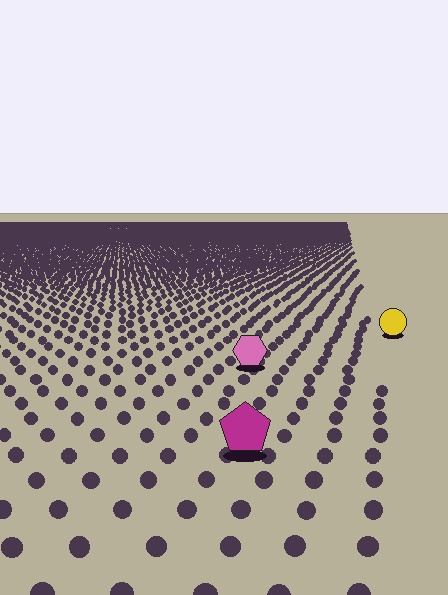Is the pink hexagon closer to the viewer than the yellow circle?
Yes. The pink hexagon is closer — you can tell from the texture gradient: the ground texture is coarser near it.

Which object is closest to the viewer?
The magenta pentagon is closest. The texture marks near it are larger and more spread out.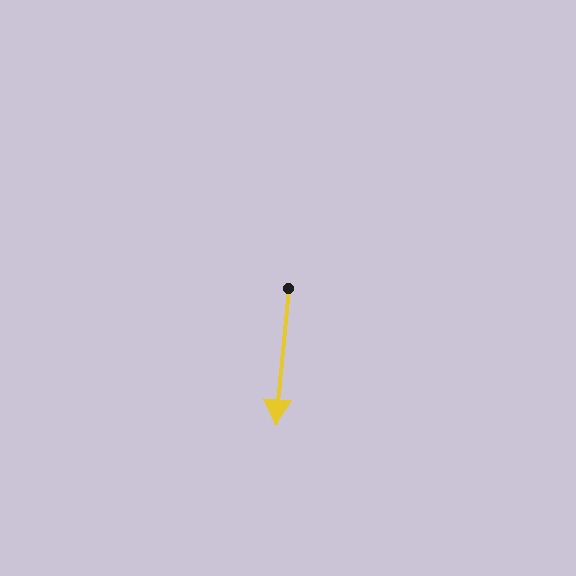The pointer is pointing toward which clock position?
Roughly 6 o'clock.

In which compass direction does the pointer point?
South.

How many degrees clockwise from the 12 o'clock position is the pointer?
Approximately 185 degrees.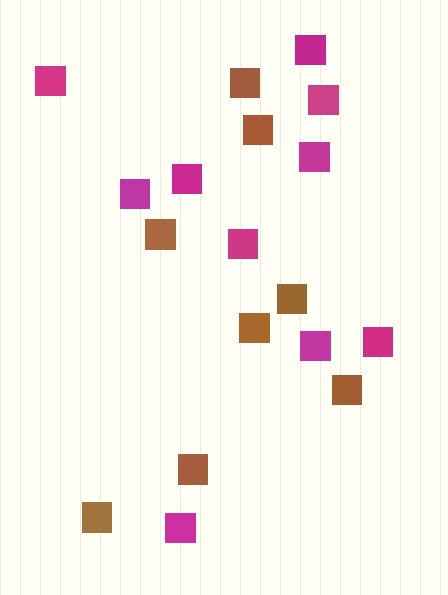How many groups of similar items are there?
There are 2 groups: one group of brown squares (8) and one group of magenta squares (10).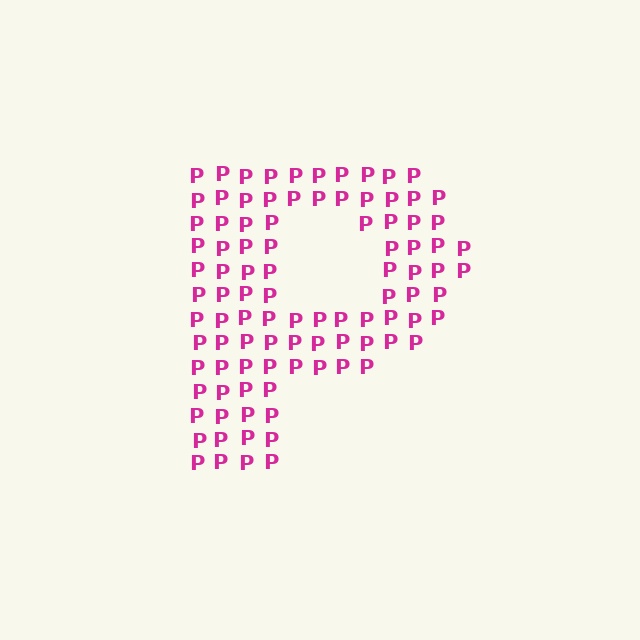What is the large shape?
The large shape is the letter P.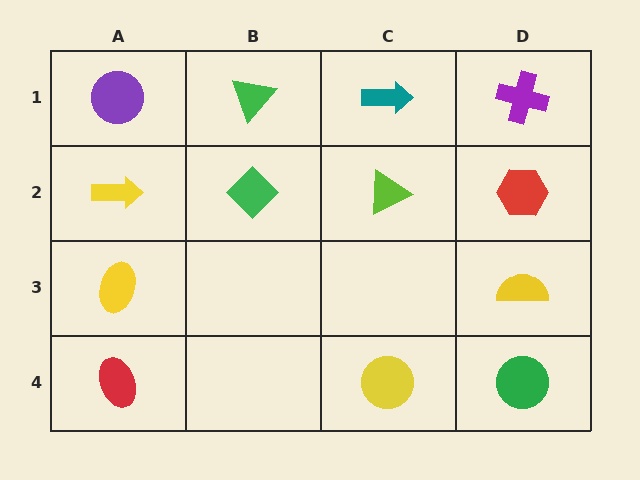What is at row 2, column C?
A lime triangle.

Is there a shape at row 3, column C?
No, that cell is empty.